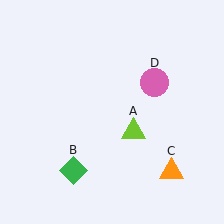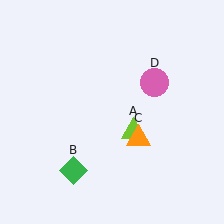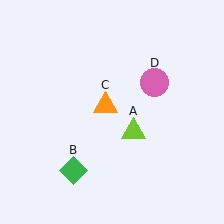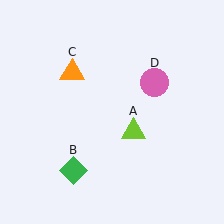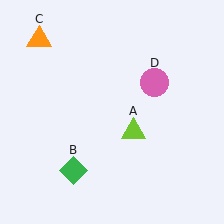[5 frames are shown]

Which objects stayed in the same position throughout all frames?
Lime triangle (object A) and green diamond (object B) and pink circle (object D) remained stationary.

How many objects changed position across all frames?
1 object changed position: orange triangle (object C).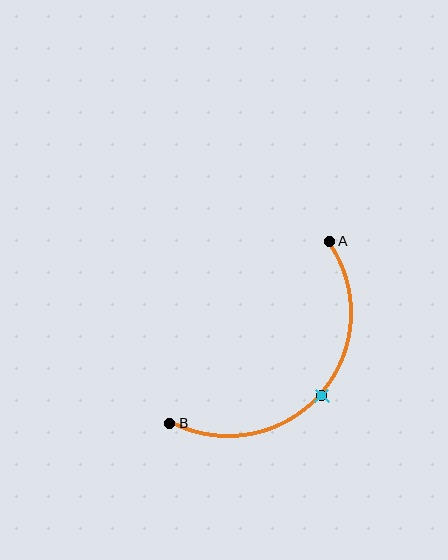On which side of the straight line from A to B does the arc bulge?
The arc bulges below and to the right of the straight line connecting A and B.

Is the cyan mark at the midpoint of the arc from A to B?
Yes. The cyan mark lies on the arc at equal arc-length from both A and B — it is the arc midpoint.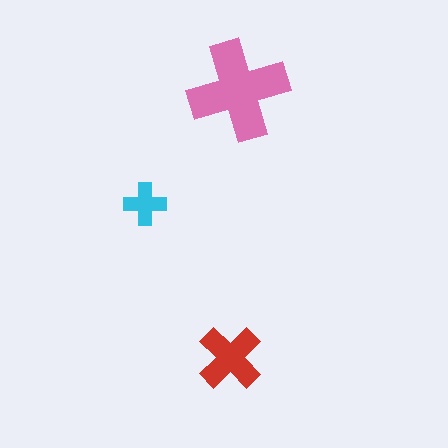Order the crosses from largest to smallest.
the pink one, the red one, the cyan one.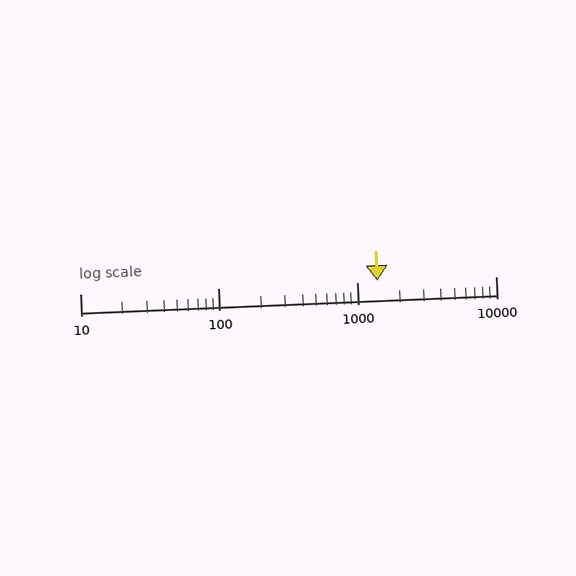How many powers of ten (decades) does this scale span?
The scale spans 3 decades, from 10 to 10000.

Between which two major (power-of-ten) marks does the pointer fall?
The pointer is between 1000 and 10000.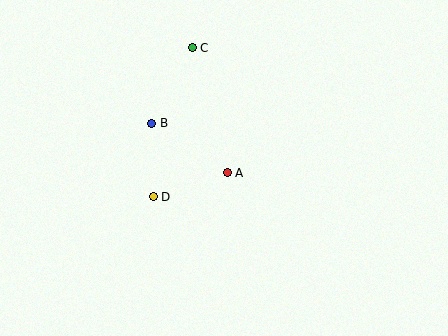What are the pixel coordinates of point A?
Point A is at (227, 173).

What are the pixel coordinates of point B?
Point B is at (152, 123).